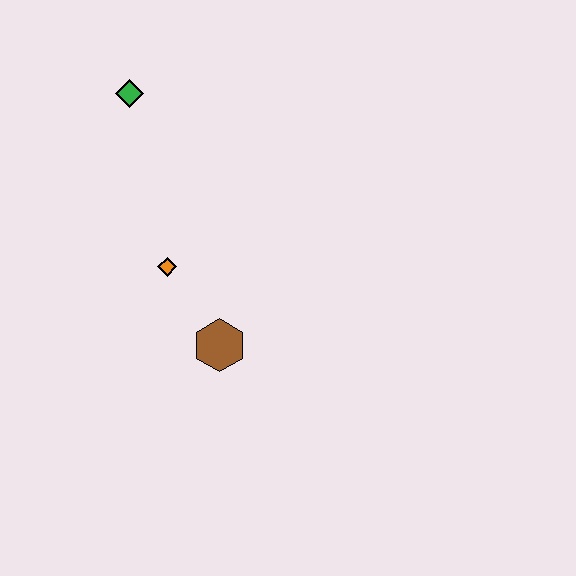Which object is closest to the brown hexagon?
The orange diamond is closest to the brown hexagon.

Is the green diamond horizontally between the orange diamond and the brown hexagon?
No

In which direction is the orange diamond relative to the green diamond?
The orange diamond is below the green diamond.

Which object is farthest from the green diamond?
The brown hexagon is farthest from the green diamond.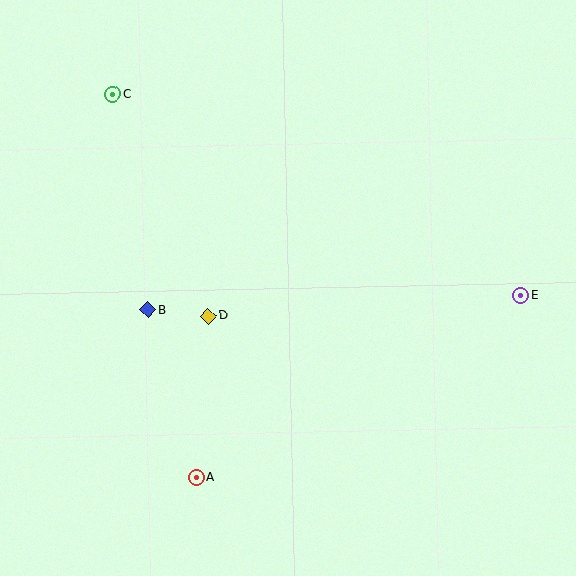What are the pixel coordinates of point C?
Point C is at (113, 94).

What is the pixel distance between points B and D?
The distance between B and D is 60 pixels.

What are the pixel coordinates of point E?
Point E is at (521, 296).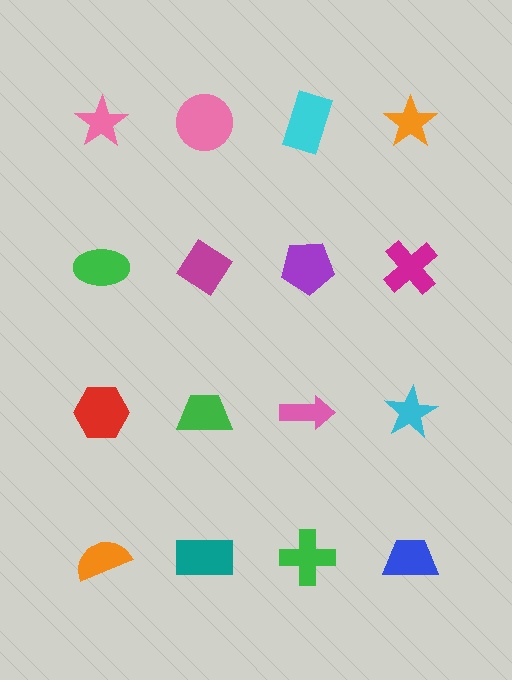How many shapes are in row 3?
4 shapes.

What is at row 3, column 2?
A green trapezoid.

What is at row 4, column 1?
An orange semicircle.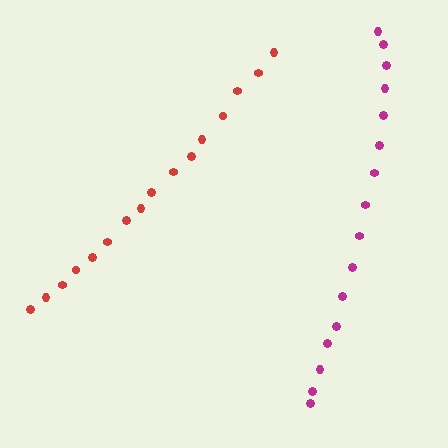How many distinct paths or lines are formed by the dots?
There are 2 distinct paths.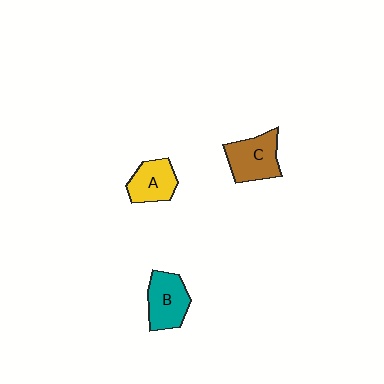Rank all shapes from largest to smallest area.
From largest to smallest: C (brown), B (teal), A (yellow).